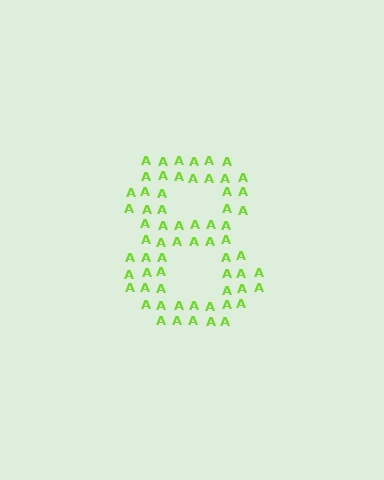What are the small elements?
The small elements are letter A's.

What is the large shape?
The large shape is the digit 8.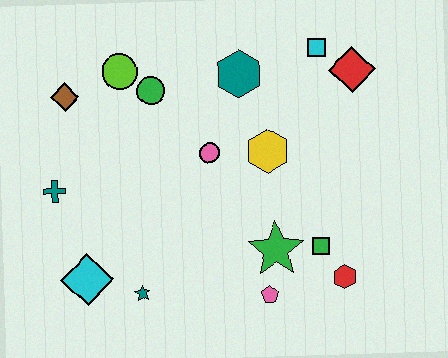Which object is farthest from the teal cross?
The red diamond is farthest from the teal cross.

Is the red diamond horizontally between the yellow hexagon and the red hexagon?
No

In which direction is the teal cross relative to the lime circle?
The teal cross is below the lime circle.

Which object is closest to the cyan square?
The red diamond is closest to the cyan square.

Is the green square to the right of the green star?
Yes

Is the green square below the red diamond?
Yes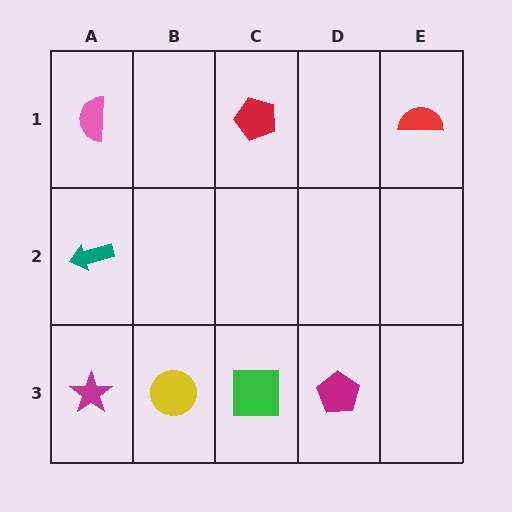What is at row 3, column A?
A magenta star.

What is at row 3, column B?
A yellow circle.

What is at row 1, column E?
A red semicircle.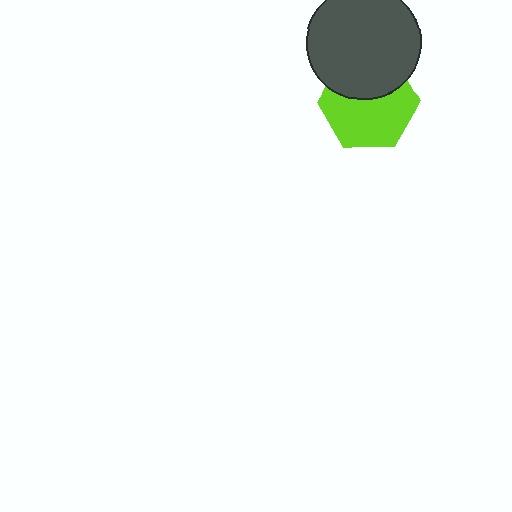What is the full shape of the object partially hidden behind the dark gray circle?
The partially hidden object is a lime hexagon.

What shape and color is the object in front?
The object in front is a dark gray circle.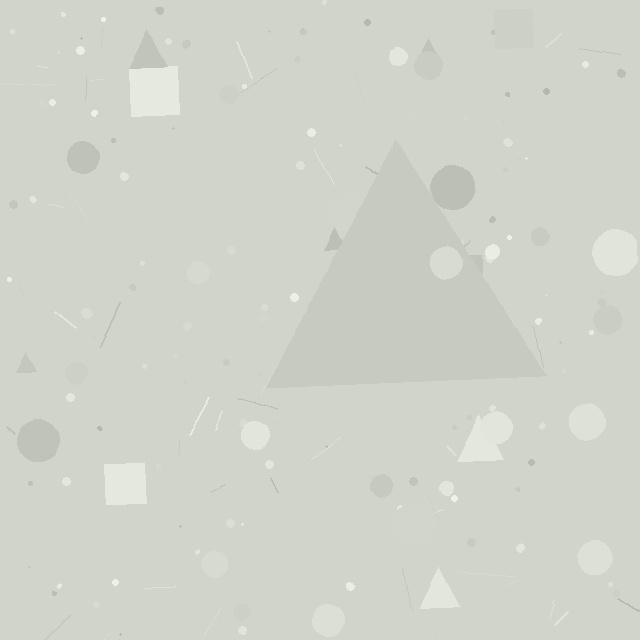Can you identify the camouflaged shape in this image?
The camouflaged shape is a triangle.